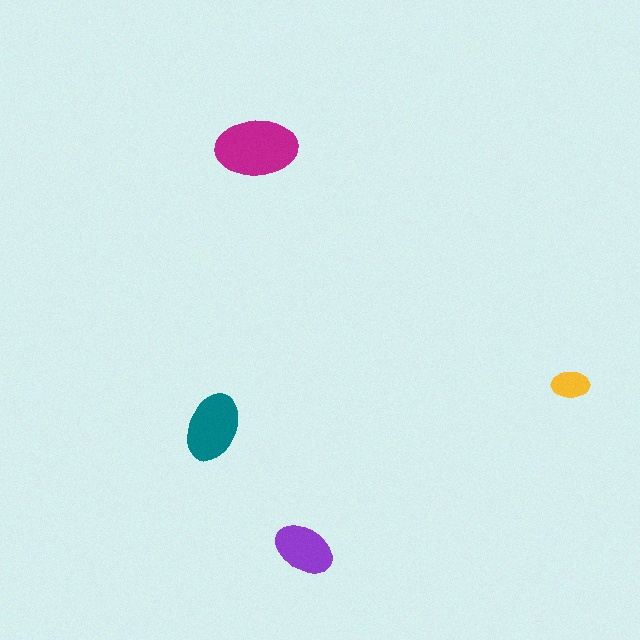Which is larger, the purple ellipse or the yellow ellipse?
The purple one.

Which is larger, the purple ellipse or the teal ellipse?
The teal one.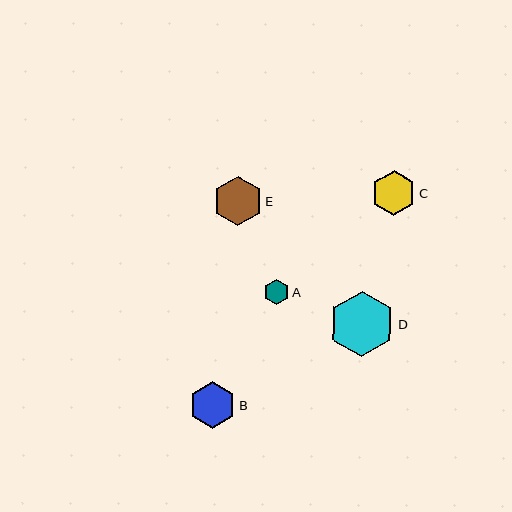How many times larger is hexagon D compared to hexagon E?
Hexagon D is approximately 1.3 times the size of hexagon E.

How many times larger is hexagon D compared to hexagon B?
Hexagon D is approximately 1.4 times the size of hexagon B.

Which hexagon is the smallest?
Hexagon A is the smallest with a size of approximately 25 pixels.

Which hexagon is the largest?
Hexagon D is the largest with a size of approximately 65 pixels.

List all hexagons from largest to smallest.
From largest to smallest: D, E, B, C, A.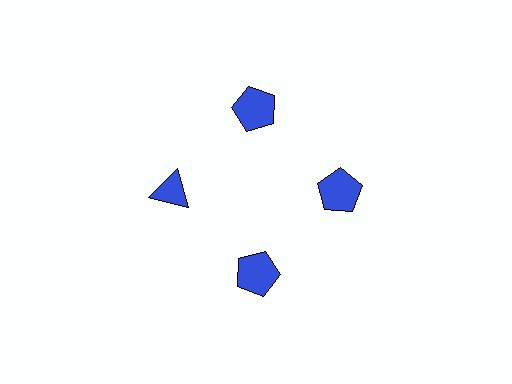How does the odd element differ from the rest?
It has a different shape: triangle instead of pentagon.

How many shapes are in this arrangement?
There are 4 shapes arranged in a ring pattern.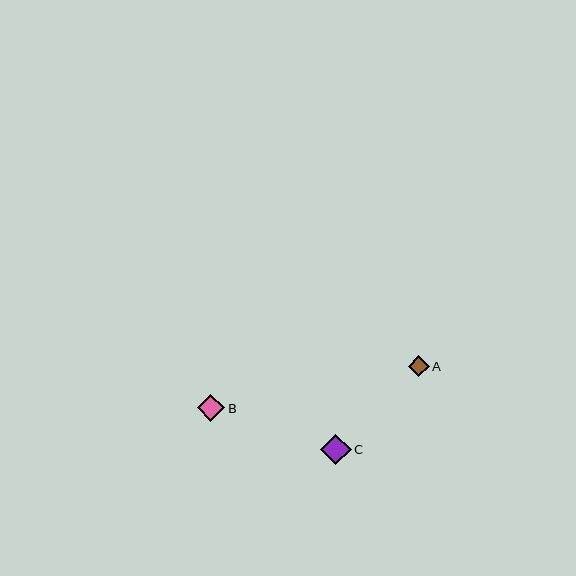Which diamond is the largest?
Diamond C is the largest with a size of approximately 31 pixels.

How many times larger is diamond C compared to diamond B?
Diamond C is approximately 1.1 times the size of diamond B.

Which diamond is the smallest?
Diamond A is the smallest with a size of approximately 21 pixels.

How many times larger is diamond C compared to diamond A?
Diamond C is approximately 1.5 times the size of diamond A.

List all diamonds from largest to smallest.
From largest to smallest: C, B, A.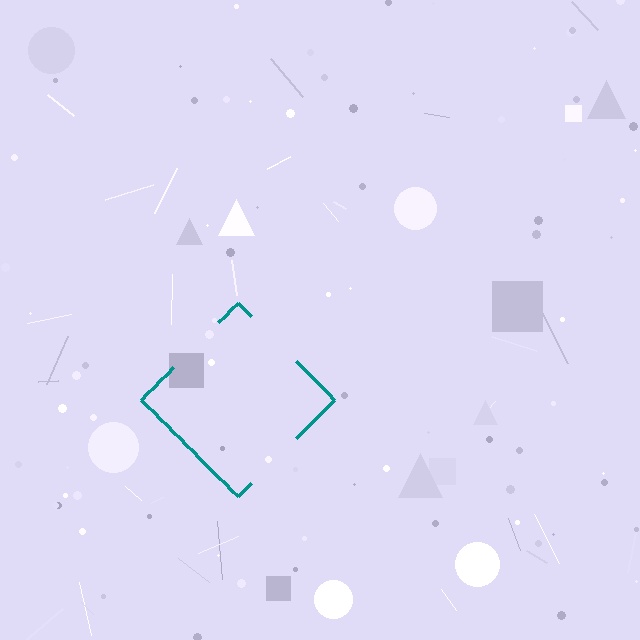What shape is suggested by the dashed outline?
The dashed outline suggests a diamond.